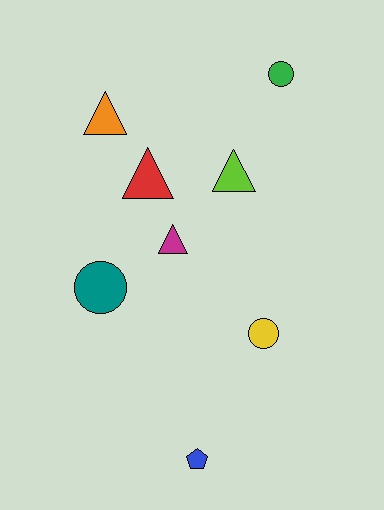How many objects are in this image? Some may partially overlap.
There are 8 objects.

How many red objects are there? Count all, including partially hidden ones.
There is 1 red object.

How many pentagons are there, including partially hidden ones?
There is 1 pentagon.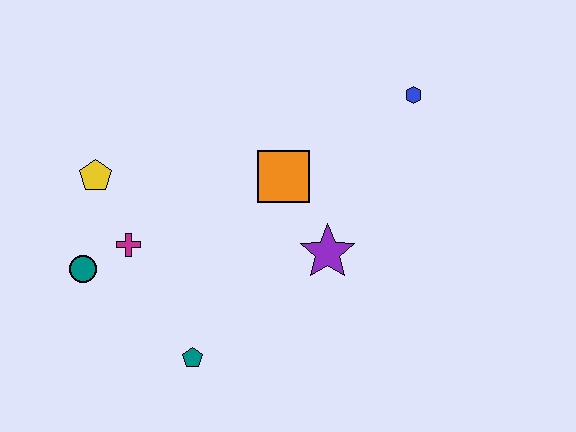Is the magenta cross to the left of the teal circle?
No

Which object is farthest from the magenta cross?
The blue hexagon is farthest from the magenta cross.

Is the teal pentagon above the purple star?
No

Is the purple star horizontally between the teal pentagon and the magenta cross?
No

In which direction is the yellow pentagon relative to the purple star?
The yellow pentagon is to the left of the purple star.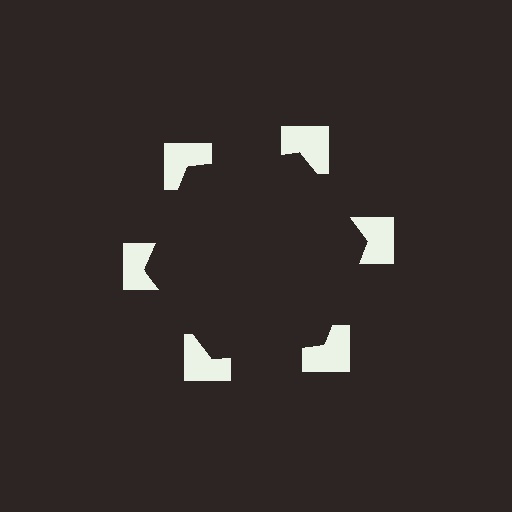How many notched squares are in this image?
There are 6 — one at each vertex of the illusory hexagon.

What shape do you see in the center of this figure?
An illusory hexagon — its edges are inferred from the aligned wedge cuts in the notched squares, not physically drawn.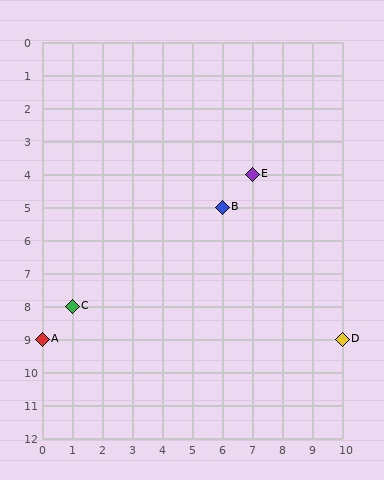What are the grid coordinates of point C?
Point C is at grid coordinates (1, 8).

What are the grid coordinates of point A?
Point A is at grid coordinates (0, 9).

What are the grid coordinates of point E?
Point E is at grid coordinates (7, 4).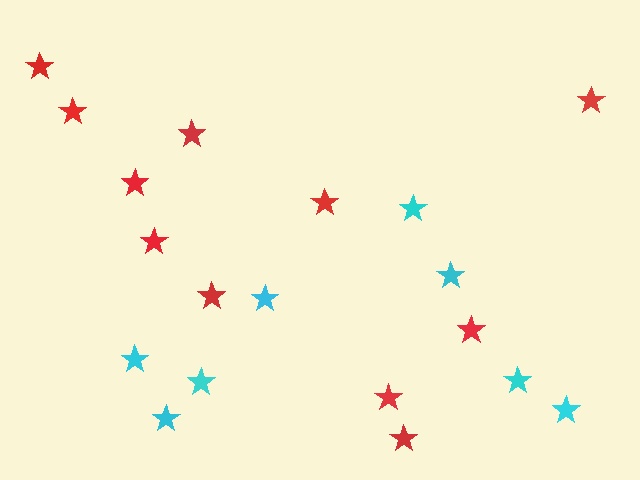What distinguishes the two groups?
There are 2 groups: one group of red stars (11) and one group of cyan stars (8).